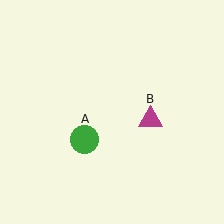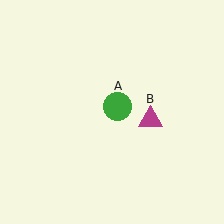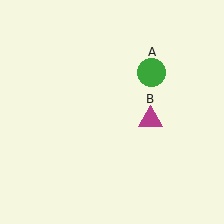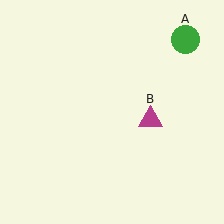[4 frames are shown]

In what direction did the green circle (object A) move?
The green circle (object A) moved up and to the right.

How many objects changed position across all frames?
1 object changed position: green circle (object A).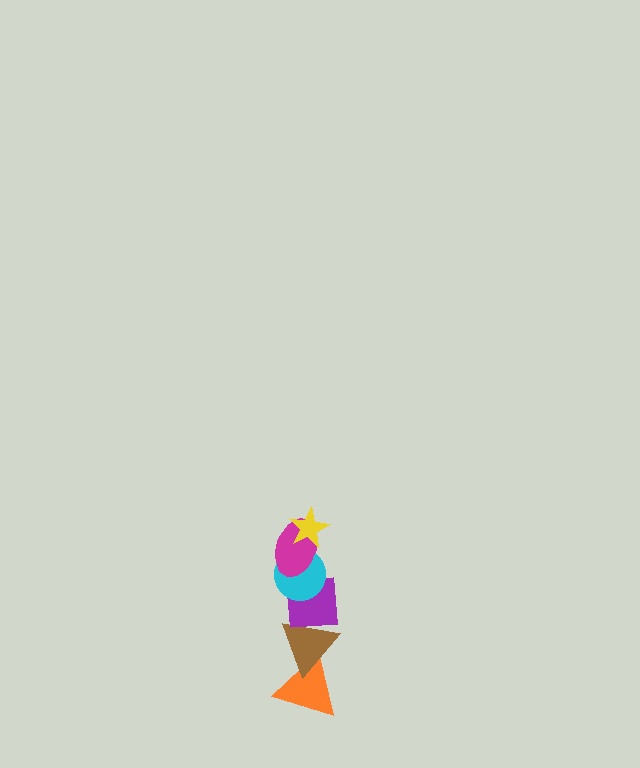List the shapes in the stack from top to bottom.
From top to bottom: the yellow star, the magenta ellipse, the cyan circle, the purple square, the brown triangle, the orange triangle.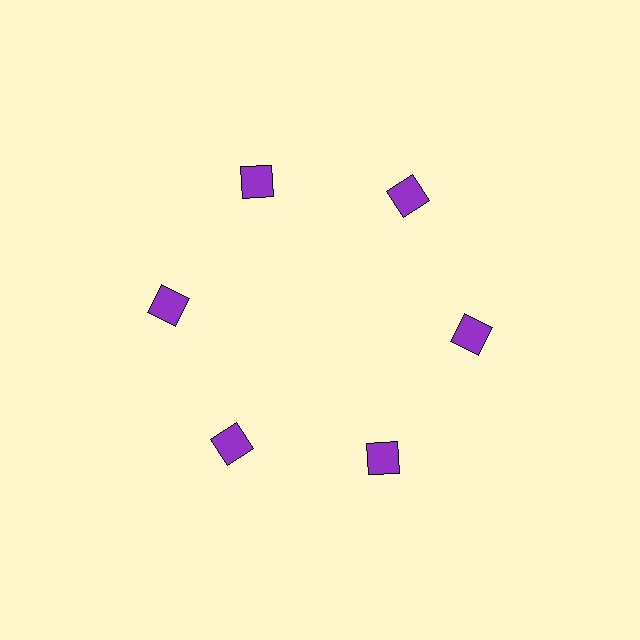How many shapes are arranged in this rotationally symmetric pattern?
There are 6 shapes, arranged in 6 groups of 1.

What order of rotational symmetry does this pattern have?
This pattern has 6-fold rotational symmetry.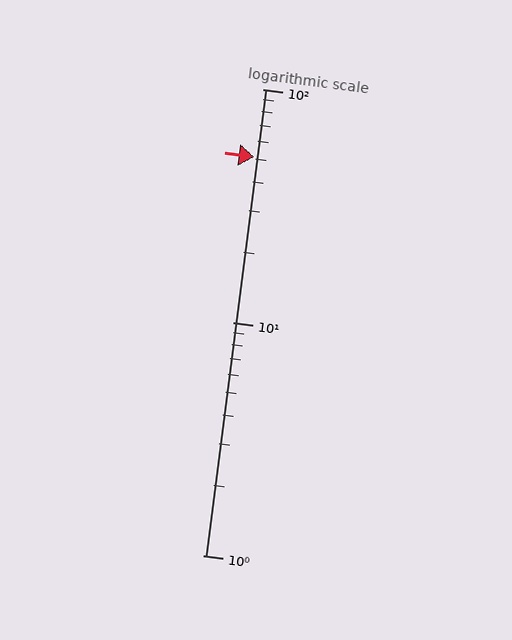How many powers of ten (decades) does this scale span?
The scale spans 2 decades, from 1 to 100.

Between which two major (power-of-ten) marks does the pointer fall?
The pointer is between 10 and 100.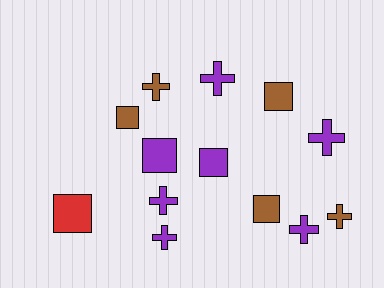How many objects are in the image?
There are 13 objects.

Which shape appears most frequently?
Cross, with 7 objects.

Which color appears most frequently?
Purple, with 7 objects.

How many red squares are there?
There is 1 red square.